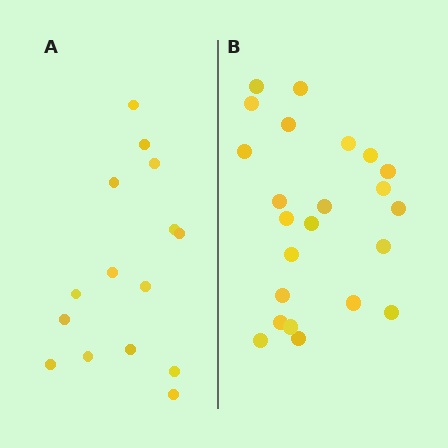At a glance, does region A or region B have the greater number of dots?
Region B (the right region) has more dots.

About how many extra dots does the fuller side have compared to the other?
Region B has roughly 8 or so more dots than region A.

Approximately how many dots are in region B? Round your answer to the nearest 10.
About 20 dots. (The exact count is 23, which rounds to 20.)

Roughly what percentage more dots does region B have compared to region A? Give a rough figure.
About 55% more.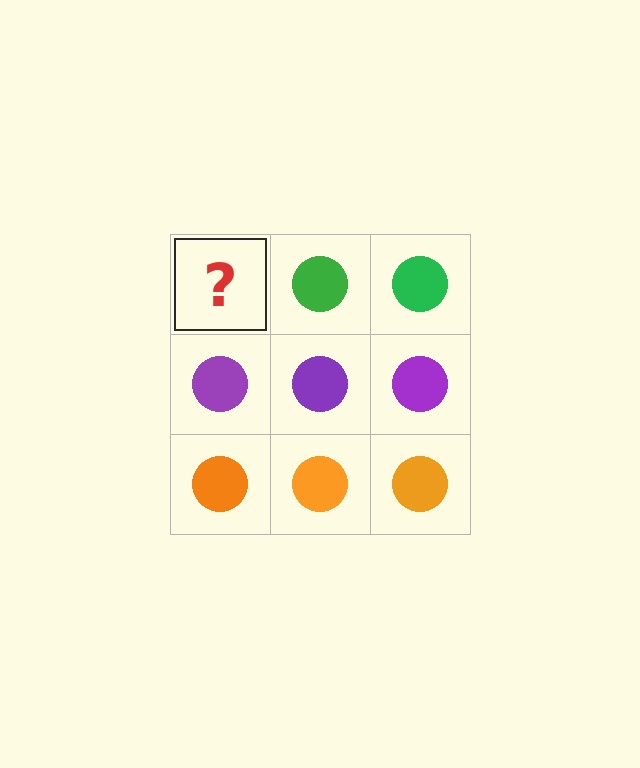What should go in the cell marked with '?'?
The missing cell should contain a green circle.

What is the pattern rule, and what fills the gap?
The rule is that each row has a consistent color. The gap should be filled with a green circle.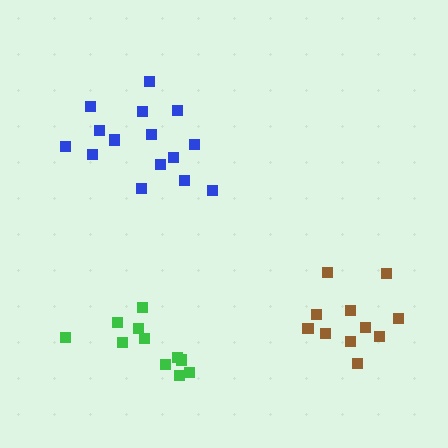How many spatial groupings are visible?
There are 3 spatial groupings.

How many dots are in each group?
Group 1: 11 dots, Group 2: 11 dots, Group 3: 15 dots (37 total).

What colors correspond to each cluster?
The clusters are colored: brown, green, blue.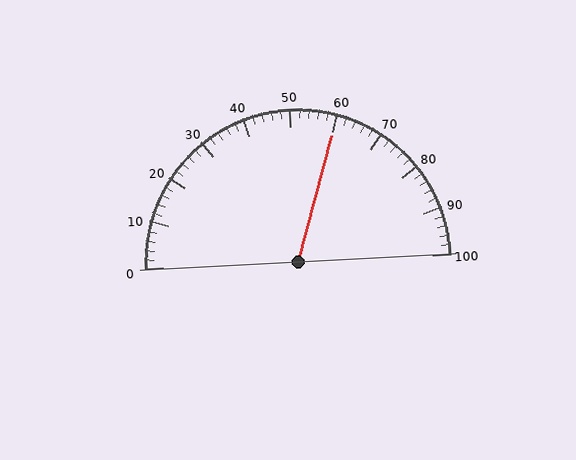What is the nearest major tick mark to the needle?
The nearest major tick mark is 60.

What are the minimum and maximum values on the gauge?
The gauge ranges from 0 to 100.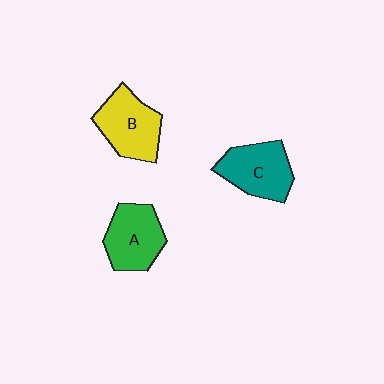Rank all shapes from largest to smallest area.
From largest to smallest: B (yellow), C (teal), A (green).